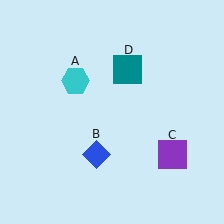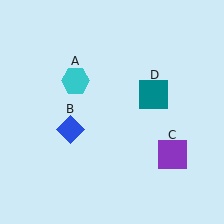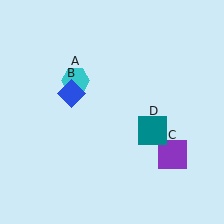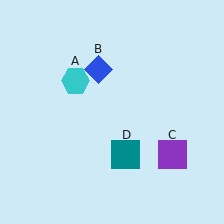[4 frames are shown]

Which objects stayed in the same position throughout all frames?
Cyan hexagon (object A) and purple square (object C) remained stationary.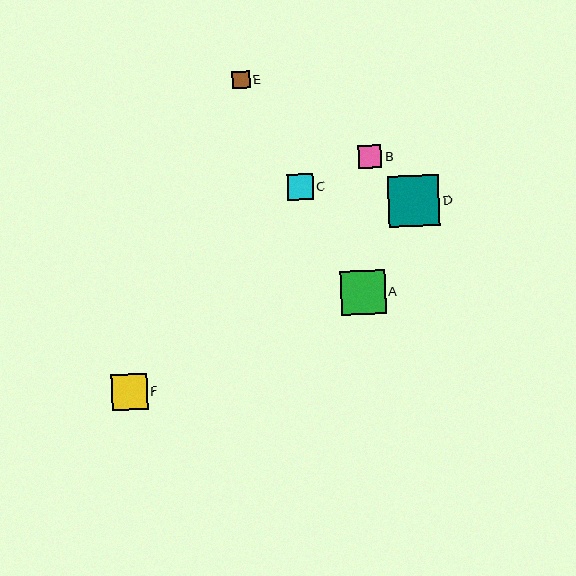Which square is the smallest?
Square E is the smallest with a size of approximately 18 pixels.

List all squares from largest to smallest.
From largest to smallest: D, A, F, C, B, E.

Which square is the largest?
Square D is the largest with a size of approximately 51 pixels.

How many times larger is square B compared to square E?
Square B is approximately 1.3 times the size of square E.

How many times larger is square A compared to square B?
Square A is approximately 1.9 times the size of square B.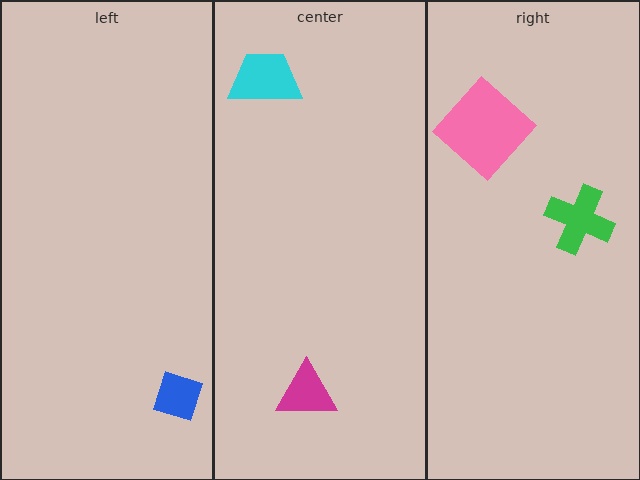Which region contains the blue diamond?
The left region.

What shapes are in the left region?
The blue diamond.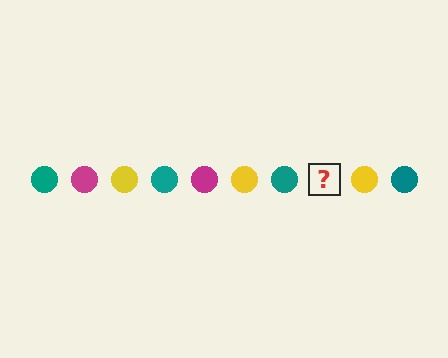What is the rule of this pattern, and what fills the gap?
The rule is that the pattern cycles through teal, magenta, yellow circles. The gap should be filled with a magenta circle.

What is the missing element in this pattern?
The missing element is a magenta circle.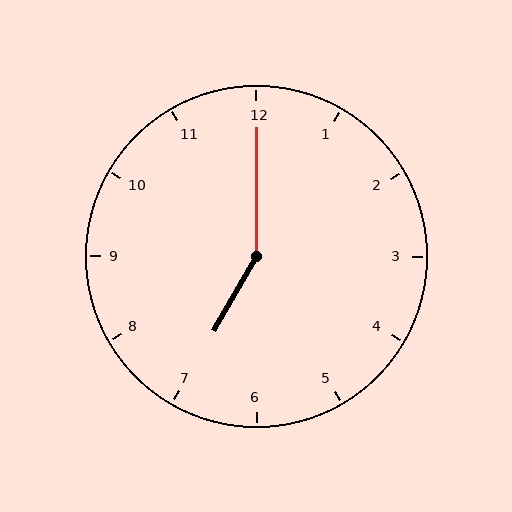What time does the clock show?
7:00.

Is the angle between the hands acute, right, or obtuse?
It is obtuse.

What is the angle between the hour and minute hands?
Approximately 150 degrees.